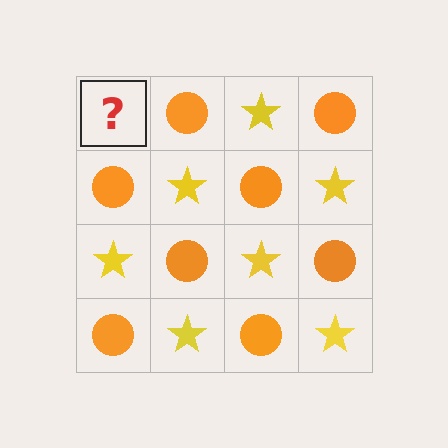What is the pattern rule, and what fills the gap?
The rule is that it alternates yellow star and orange circle in a checkerboard pattern. The gap should be filled with a yellow star.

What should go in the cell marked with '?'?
The missing cell should contain a yellow star.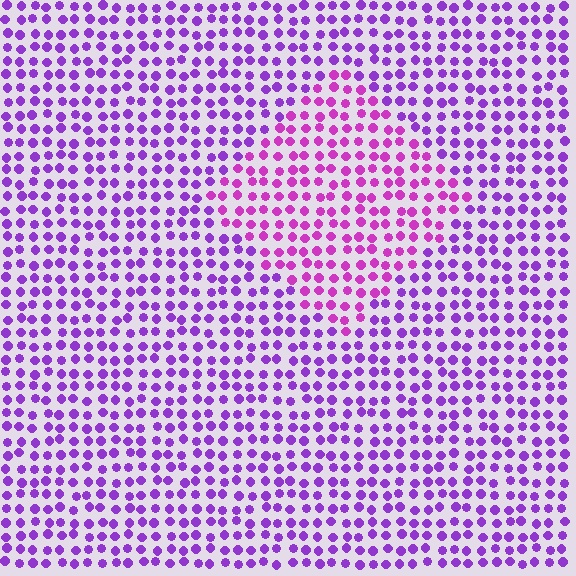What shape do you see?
I see a diamond.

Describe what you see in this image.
The image is filled with small purple elements in a uniform arrangement. A diamond-shaped region is visible where the elements are tinted to a slightly different hue, forming a subtle color boundary.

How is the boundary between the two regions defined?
The boundary is defined purely by a slight shift in hue (about 29 degrees). Spacing, size, and orientation are identical on both sides.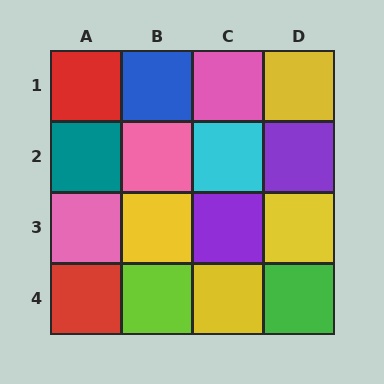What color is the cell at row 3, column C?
Purple.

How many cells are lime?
1 cell is lime.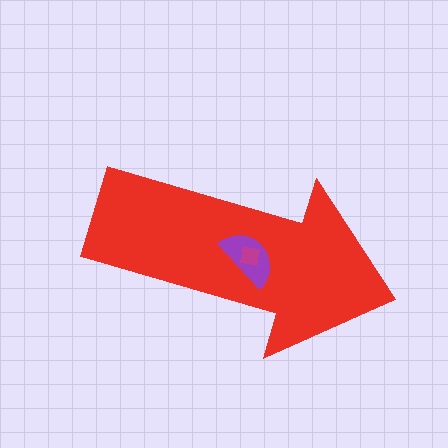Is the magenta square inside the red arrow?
Yes.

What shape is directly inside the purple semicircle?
The magenta square.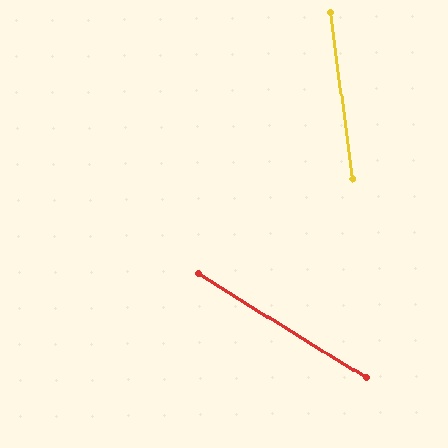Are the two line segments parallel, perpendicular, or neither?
Neither parallel nor perpendicular — they differ by about 50°.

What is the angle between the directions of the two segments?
Approximately 50 degrees.